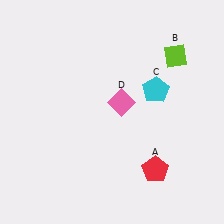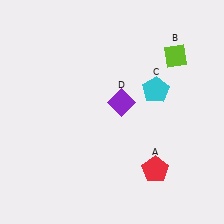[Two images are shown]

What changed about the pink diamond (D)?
In Image 1, D is pink. In Image 2, it changed to purple.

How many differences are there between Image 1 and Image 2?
There is 1 difference between the two images.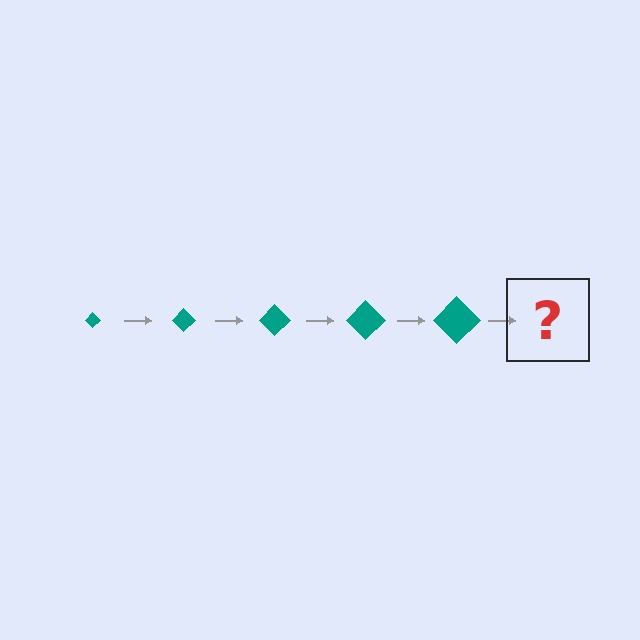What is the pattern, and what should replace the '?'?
The pattern is that the diamond gets progressively larger each step. The '?' should be a teal diamond, larger than the previous one.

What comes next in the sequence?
The next element should be a teal diamond, larger than the previous one.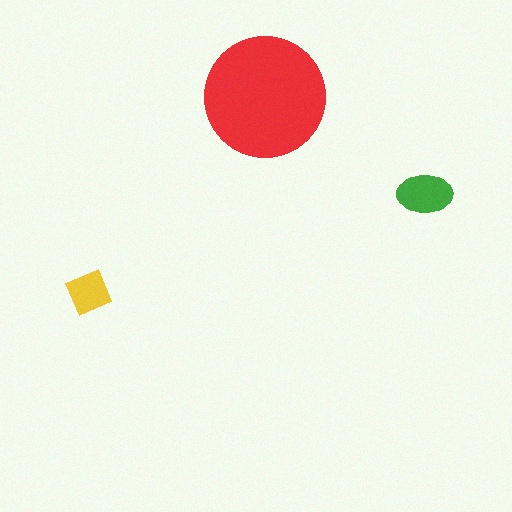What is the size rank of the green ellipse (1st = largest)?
2nd.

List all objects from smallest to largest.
The yellow square, the green ellipse, the red circle.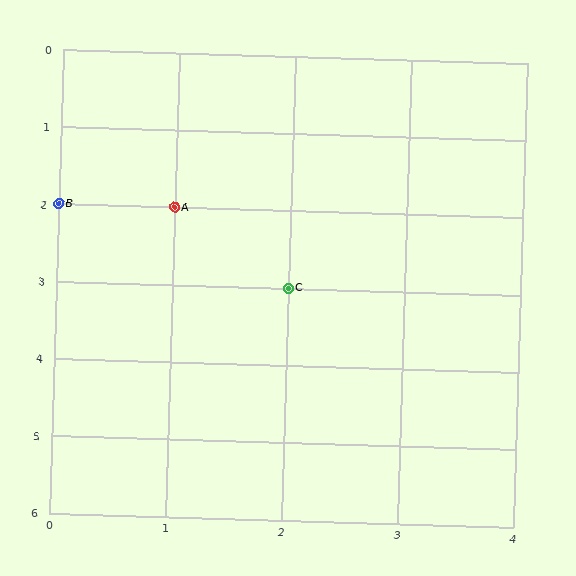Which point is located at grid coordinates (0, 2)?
Point B is at (0, 2).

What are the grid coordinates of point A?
Point A is at grid coordinates (1, 2).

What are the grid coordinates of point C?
Point C is at grid coordinates (2, 3).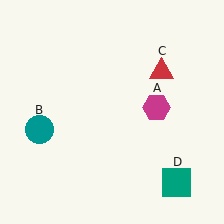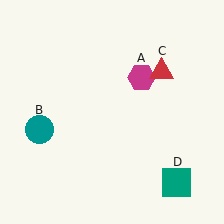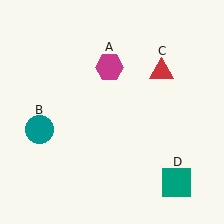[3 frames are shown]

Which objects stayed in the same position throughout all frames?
Teal circle (object B) and red triangle (object C) and teal square (object D) remained stationary.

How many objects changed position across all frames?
1 object changed position: magenta hexagon (object A).